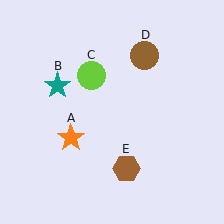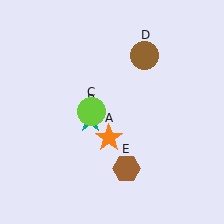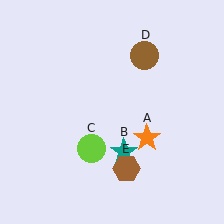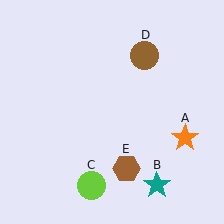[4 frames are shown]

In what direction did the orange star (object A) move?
The orange star (object A) moved right.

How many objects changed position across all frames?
3 objects changed position: orange star (object A), teal star (object B), lime circle (object C).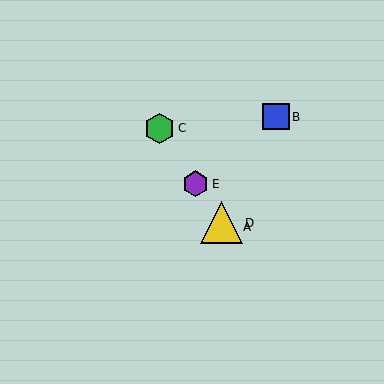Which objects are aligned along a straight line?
Objects A, C, D, E are aligned along a straight line.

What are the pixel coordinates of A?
Object A is at (224, 227).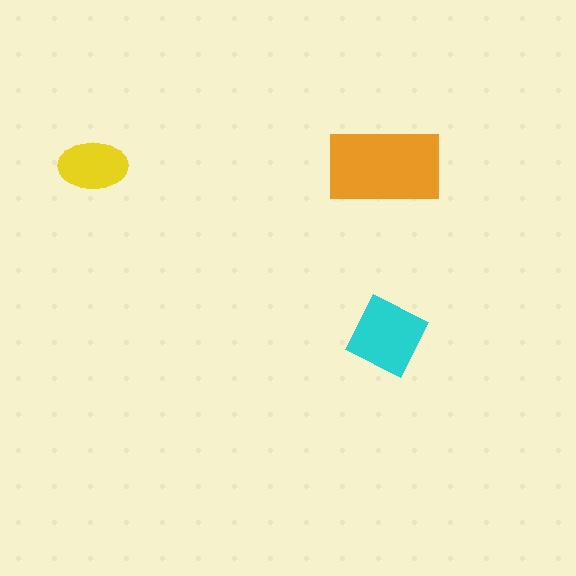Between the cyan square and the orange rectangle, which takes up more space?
The orange rectangle.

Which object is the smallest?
The yellow ellipse.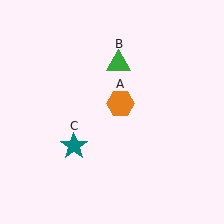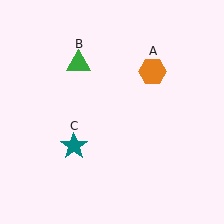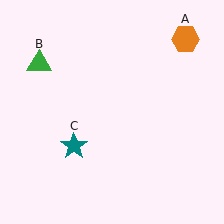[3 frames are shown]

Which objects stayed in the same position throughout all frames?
Teal star (object C) remained stationary.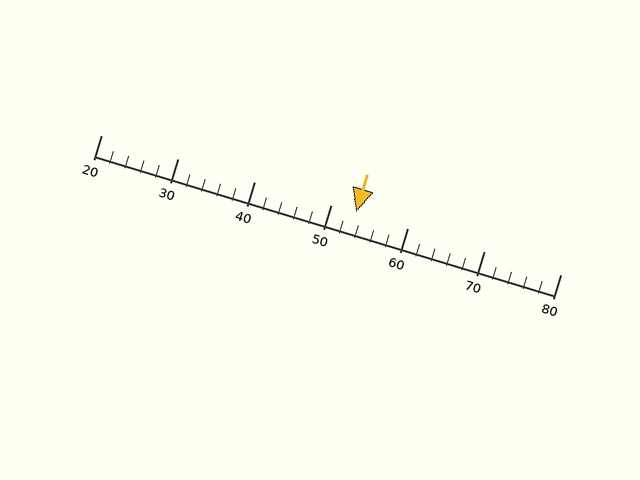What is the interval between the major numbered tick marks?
The major tick marks are spaced 10 units apart.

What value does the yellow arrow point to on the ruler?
The yellow arrow points to approximately 53.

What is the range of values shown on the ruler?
The ruler shows values from 20 to 80.